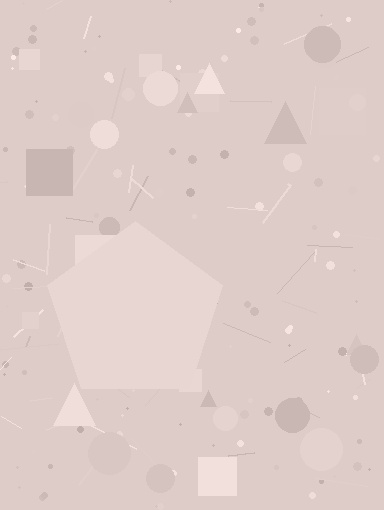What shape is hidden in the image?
A pentagon is hidden in the image.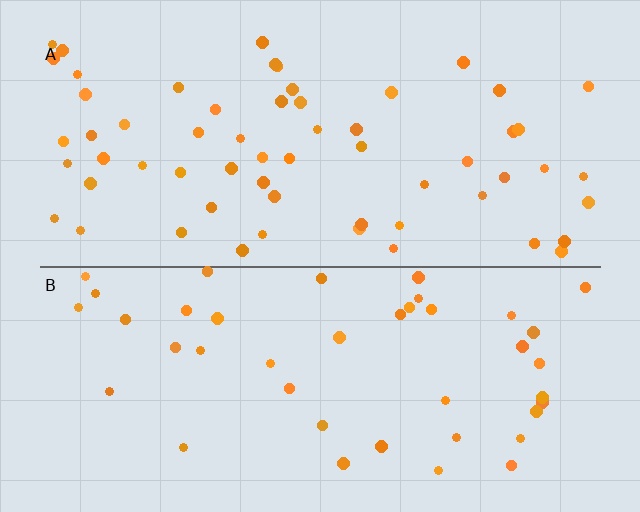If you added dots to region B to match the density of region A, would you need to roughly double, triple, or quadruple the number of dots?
Approximately double.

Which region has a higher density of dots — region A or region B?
A (the top).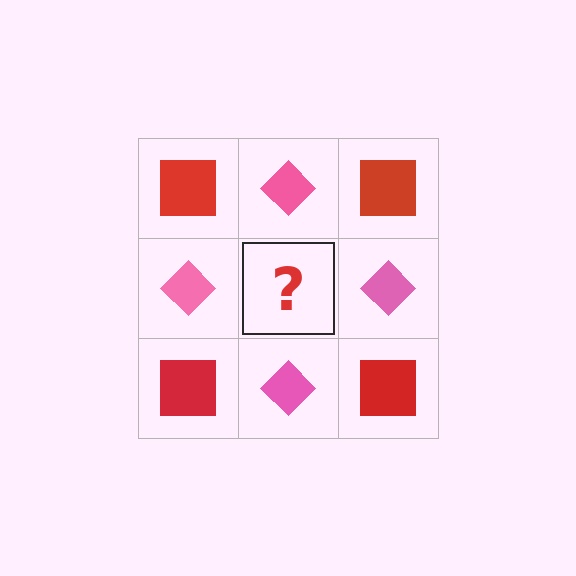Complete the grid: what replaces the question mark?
The question mark should be replaced with a red square.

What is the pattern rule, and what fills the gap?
The rule is that it alternates red square and pink diamond in a checkerboard pattern. The gap should be filled with a red square.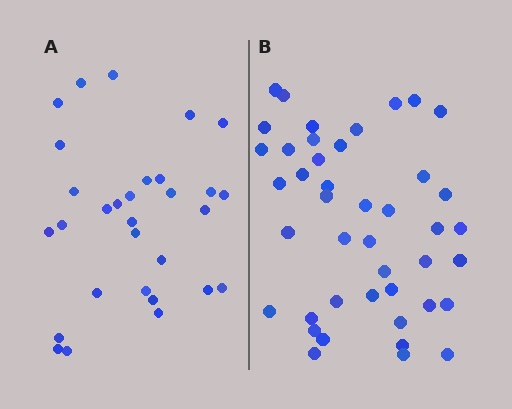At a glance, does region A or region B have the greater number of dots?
Region B (the right region) has more dots.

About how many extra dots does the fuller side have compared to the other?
Region B has approximately 15 more dots than region A.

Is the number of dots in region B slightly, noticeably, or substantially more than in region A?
Region B has noticeably more, but not dramatically so. The ratio is roughly 1.4 to 1.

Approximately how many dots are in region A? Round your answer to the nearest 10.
About 30 dots.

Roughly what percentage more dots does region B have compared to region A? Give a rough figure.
About 45% more.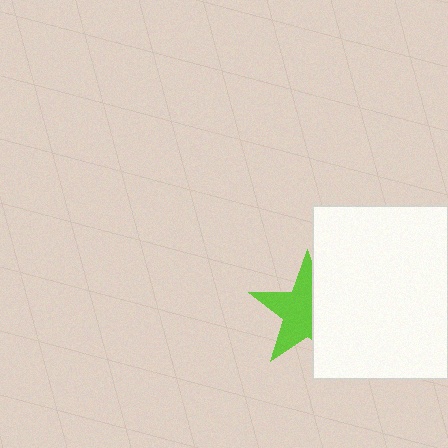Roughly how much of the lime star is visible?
About half of it is visible (roughly 58%).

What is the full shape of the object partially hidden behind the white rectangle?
The partially hidden object is a lime star.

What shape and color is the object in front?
The object in front is a white rectangle.